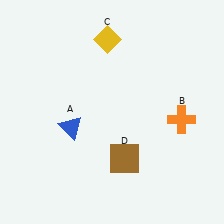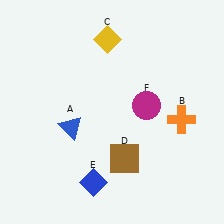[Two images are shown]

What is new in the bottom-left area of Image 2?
A blue diamond (E) was added in the bottom-left area of Image 2.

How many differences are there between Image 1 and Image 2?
There are 2 differences between the two images.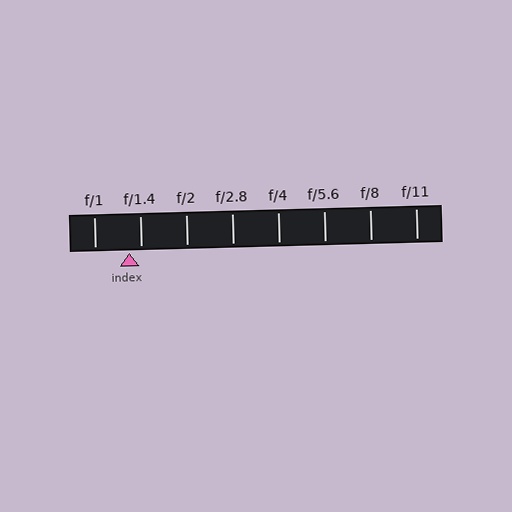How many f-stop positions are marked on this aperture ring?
There are 8 f-stop positions marked.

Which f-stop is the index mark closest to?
The index mark is closest to f/1.4.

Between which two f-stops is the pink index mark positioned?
The index mark is between f/1 and f/1.4.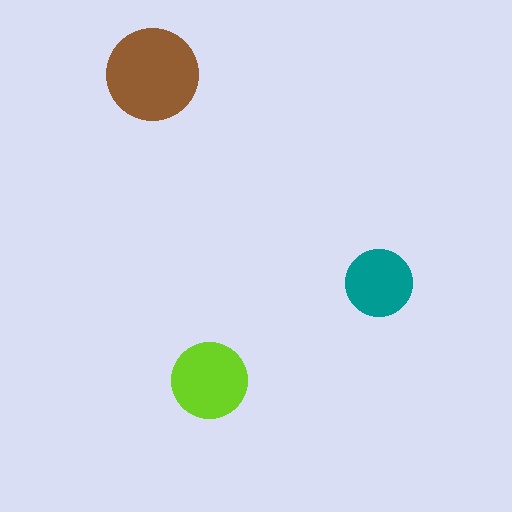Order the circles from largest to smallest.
the brown one, the lime one, the teal one.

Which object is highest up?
The brown circle is topmost.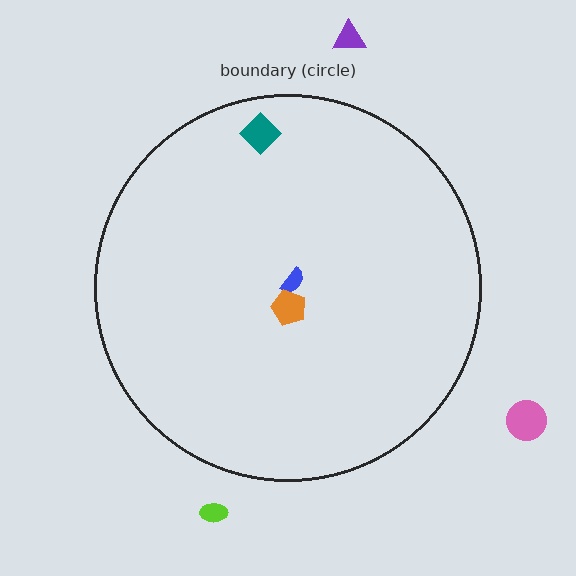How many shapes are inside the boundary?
3 inside, 3 outside.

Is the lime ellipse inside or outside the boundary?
Outside.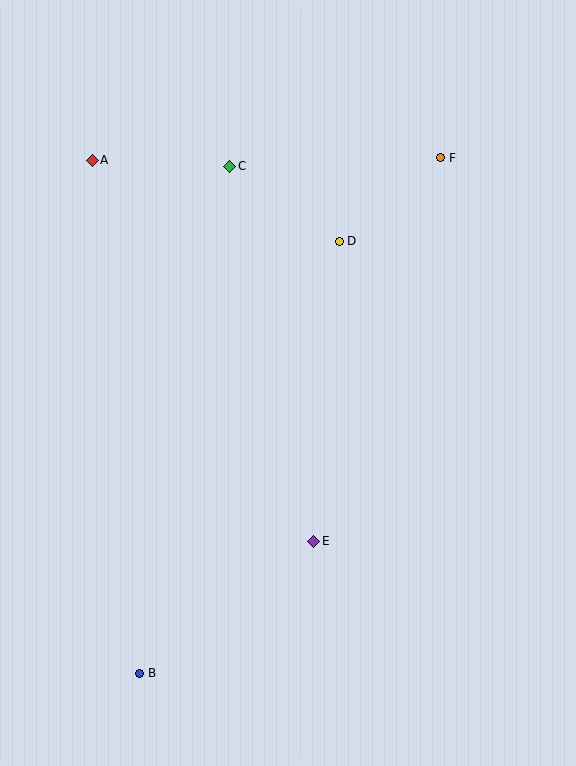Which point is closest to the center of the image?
Point D at (339, 241) is closest to the center.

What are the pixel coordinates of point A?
Point A is at (92, 160).